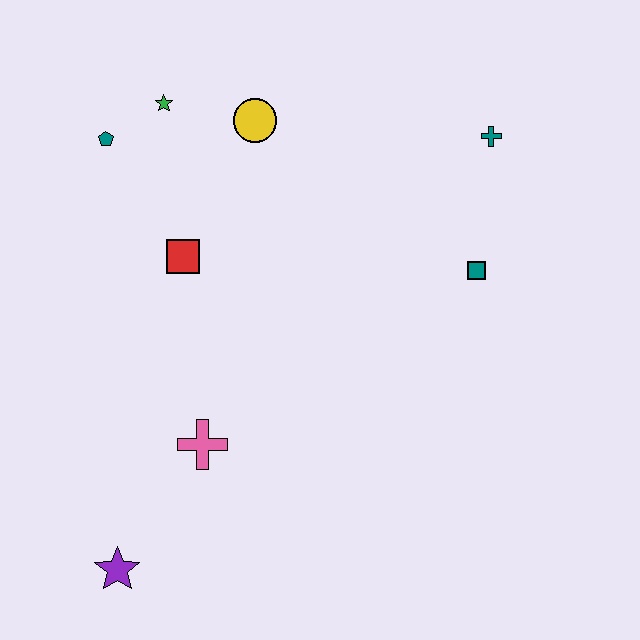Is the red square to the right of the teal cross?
No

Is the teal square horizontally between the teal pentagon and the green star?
No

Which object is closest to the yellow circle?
The green star is closest to the yellow circle.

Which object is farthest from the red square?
The teal cross is farthest from the red square.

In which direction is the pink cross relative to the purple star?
The pink cross is above the purple star.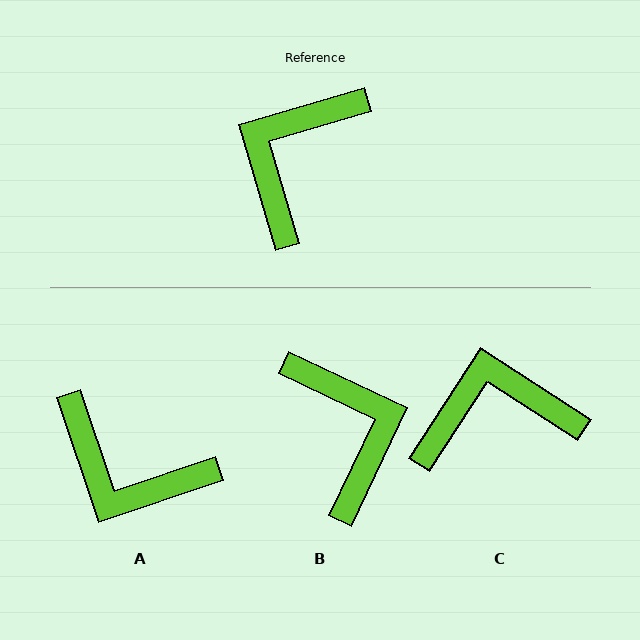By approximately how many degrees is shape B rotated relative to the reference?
Approximately 132 degrees clockwise.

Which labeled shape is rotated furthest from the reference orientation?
B, about 132 degrees away.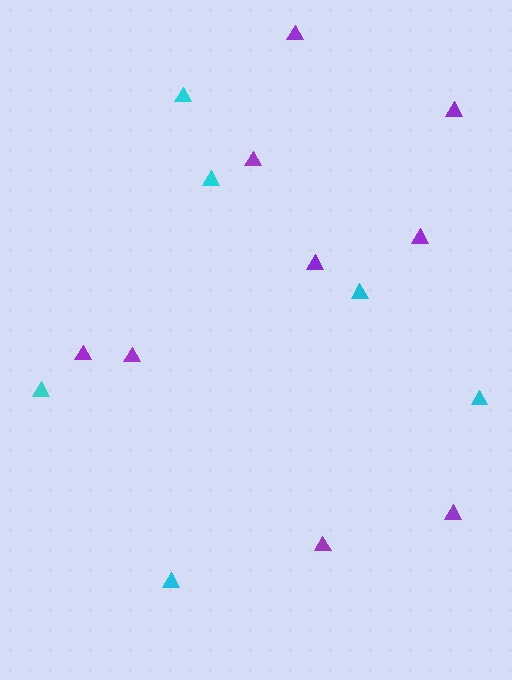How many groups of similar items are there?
There are 2 groups: one group of purple triangles (9) and one group of cyan triangles (6).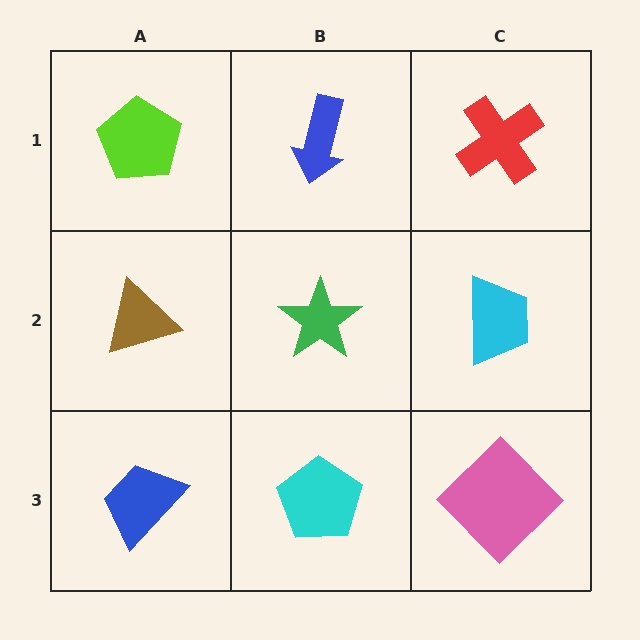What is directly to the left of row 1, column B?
A lime pentagon.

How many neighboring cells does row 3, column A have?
2.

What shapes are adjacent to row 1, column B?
A green star (row 2, column B), a lime pentagon (row 1, column A), a red cross (row 1, column C).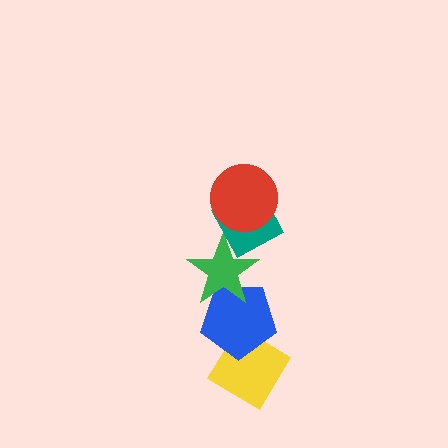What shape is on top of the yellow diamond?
The blue pentagon is on top of the yellow diamond.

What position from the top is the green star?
The green star is 3rd from the top.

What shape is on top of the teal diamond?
The red circle is on top of the teal diamond.